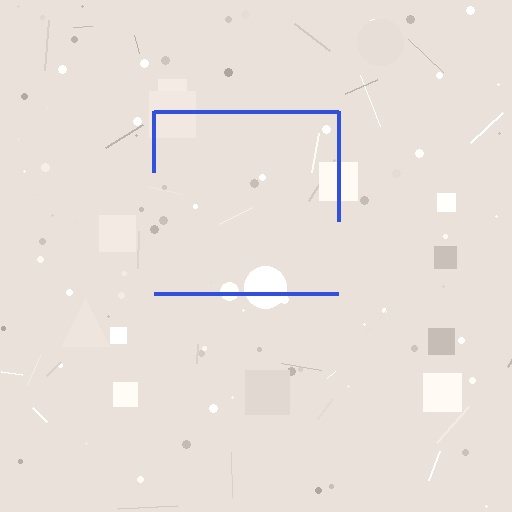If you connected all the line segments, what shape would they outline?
They would outline a square.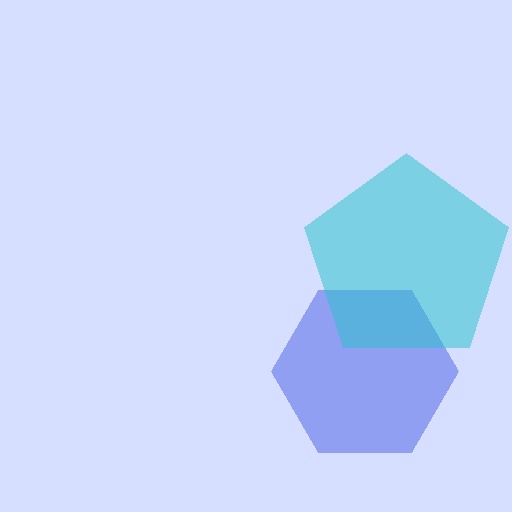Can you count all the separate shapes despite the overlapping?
Yes, there are 2 separate shapes.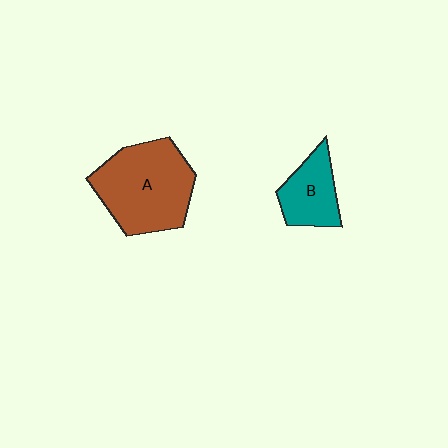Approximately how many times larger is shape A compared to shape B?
Approximately 2.0 times.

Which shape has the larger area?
Shape A (brown).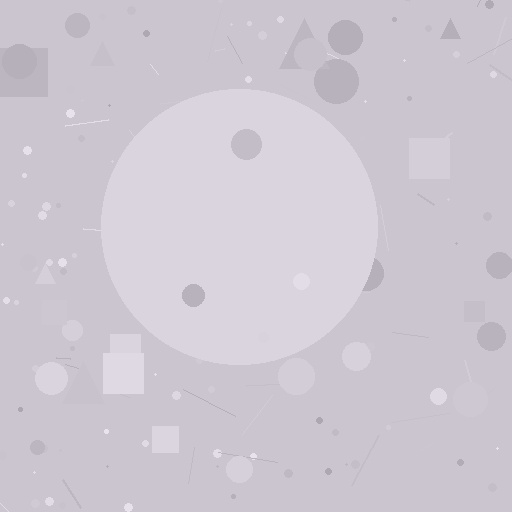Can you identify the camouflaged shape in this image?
The camouflaged shape is a circle.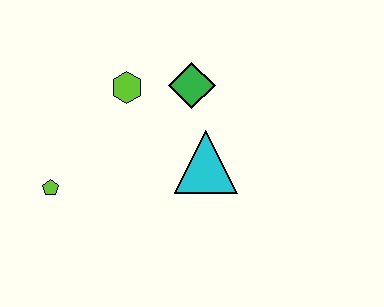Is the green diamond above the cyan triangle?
Yes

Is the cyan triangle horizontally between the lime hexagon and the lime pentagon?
No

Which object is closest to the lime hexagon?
The green diamond is closest to the lime hexagon.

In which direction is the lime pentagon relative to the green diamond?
The lime pentagon is to the left of the green diamond.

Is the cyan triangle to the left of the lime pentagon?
No